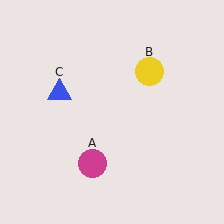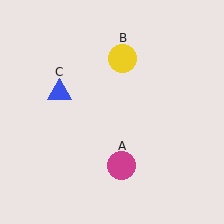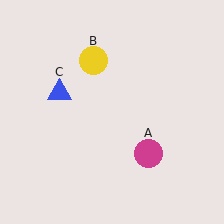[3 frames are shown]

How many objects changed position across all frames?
2 objects changed position: magenta circle (object A), yellow circle (object B).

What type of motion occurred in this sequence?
The magenta circle (object A), yellow circle (object B) rotated counterclockwise around the center of the scene.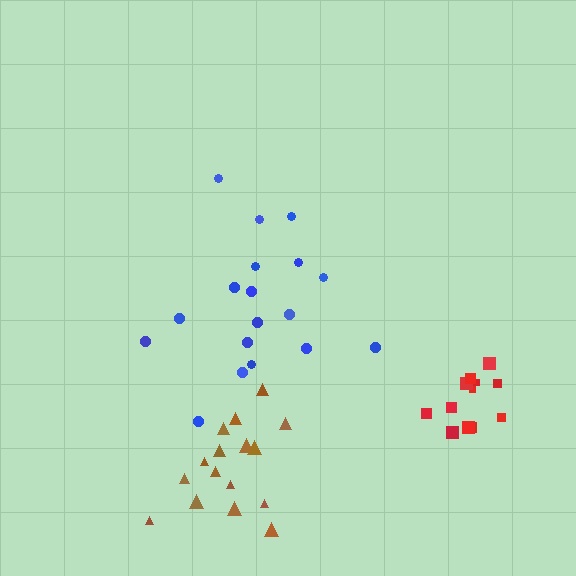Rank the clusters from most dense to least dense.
red, brown, blue.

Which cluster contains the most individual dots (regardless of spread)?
Blue (18).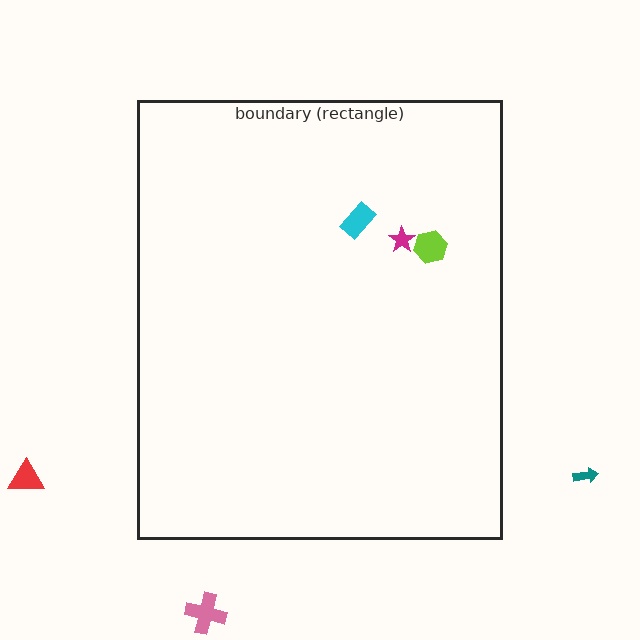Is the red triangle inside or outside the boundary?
Outside.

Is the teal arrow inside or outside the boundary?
Outside.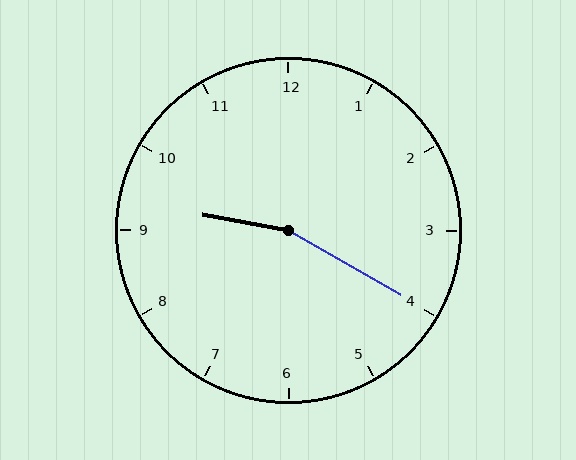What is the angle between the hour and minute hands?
Approximately 160 degrees.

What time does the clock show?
9:20.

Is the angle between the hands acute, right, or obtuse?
It is obtuse.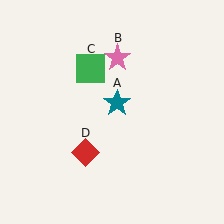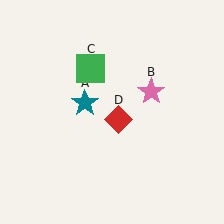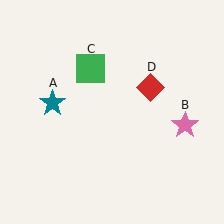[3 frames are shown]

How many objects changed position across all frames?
3 objects changed position: teal star (object A), pink star (object B), red diamond (object D).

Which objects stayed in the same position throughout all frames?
Green square (object C) remained stationary.